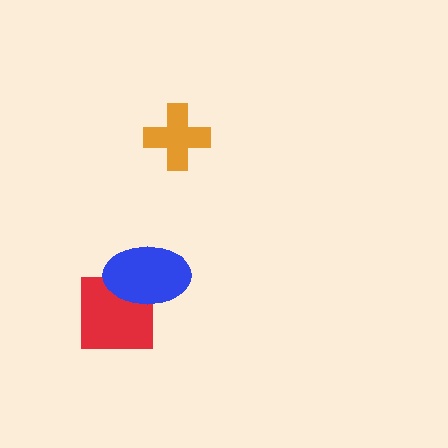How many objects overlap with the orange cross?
0 objects overlap with the orange cross.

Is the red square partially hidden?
Yes, it is partially covered by another shape.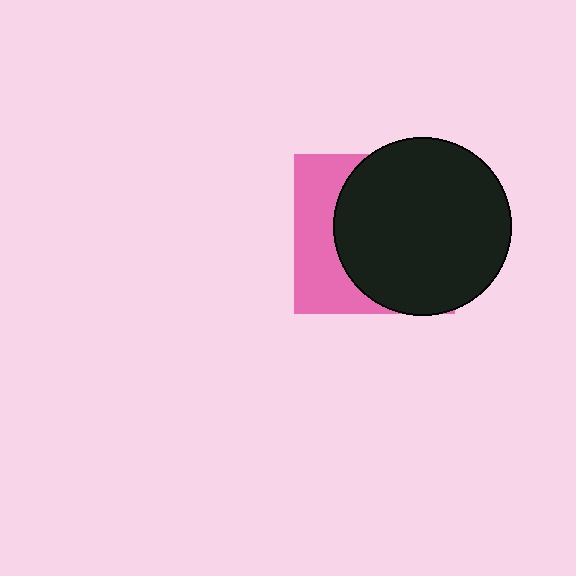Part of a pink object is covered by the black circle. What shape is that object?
It is a square.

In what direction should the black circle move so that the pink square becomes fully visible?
The black circle should move right. That is the shortest direction to clear the overlap and leave the pink square fully visible.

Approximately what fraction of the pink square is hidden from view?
Roughly 66% of the pink square is hidden behind the black circle.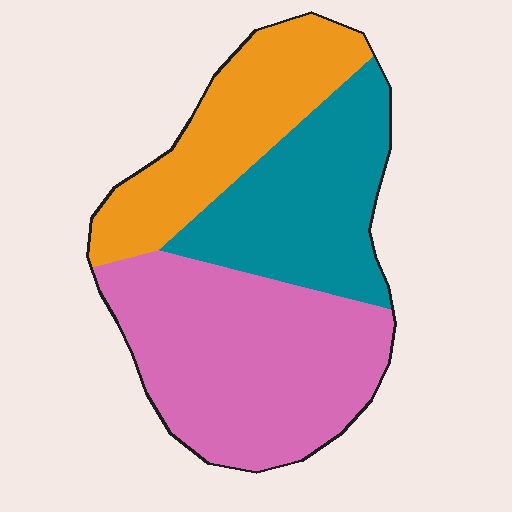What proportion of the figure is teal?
Teal covers around 30% of the figure.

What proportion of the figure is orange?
Orange takes up between a quarter and a half of the figure.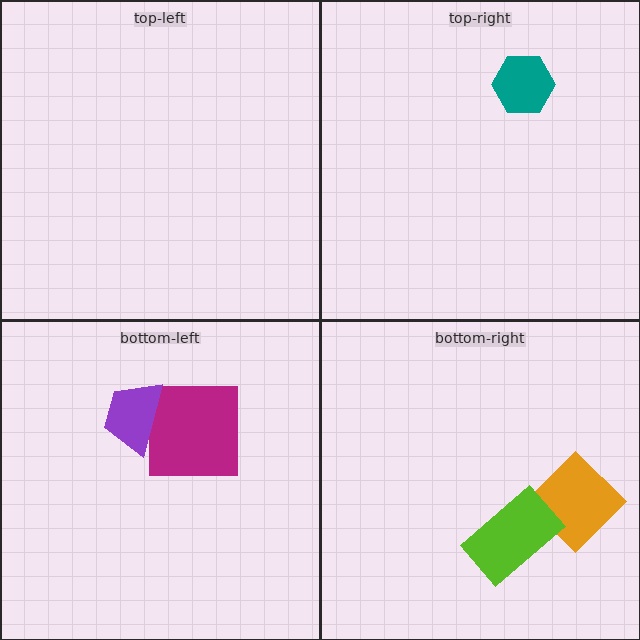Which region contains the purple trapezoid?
The bottom-left region.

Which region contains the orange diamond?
The bottom-right region.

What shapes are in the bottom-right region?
The orange diamond, the lime rectangle.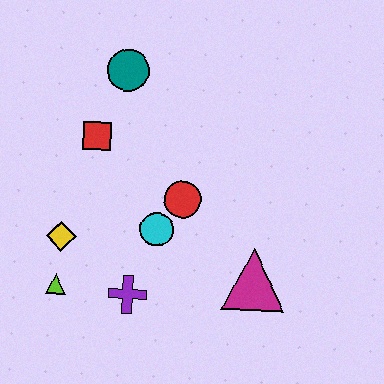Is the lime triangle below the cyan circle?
Yes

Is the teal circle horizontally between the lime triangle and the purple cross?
Yes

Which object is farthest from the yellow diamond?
The magenta triangle is farthest from the yellow diamond.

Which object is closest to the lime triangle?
The yellow diamond is closest to the lime triangle.